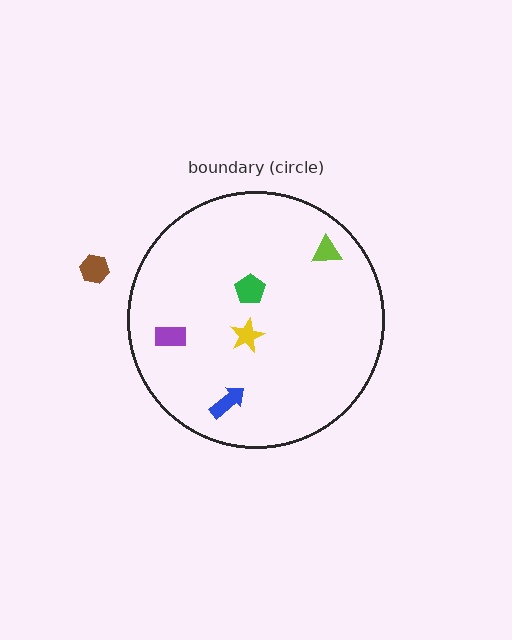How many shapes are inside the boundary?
5 inside, 1 outside.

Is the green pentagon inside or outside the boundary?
Inside.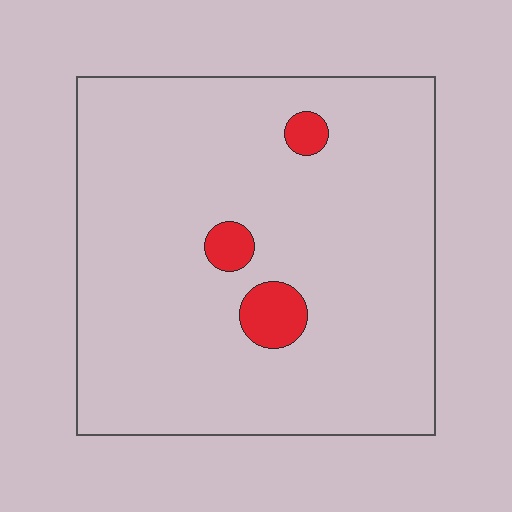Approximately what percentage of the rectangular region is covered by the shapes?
Approximately 5%.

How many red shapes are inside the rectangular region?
3.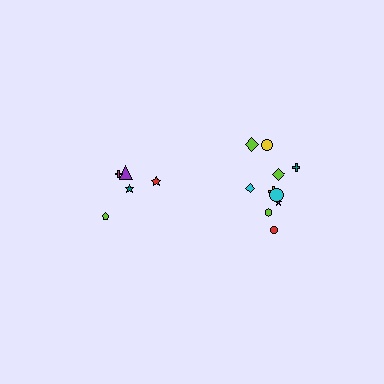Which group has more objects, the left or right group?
The right group.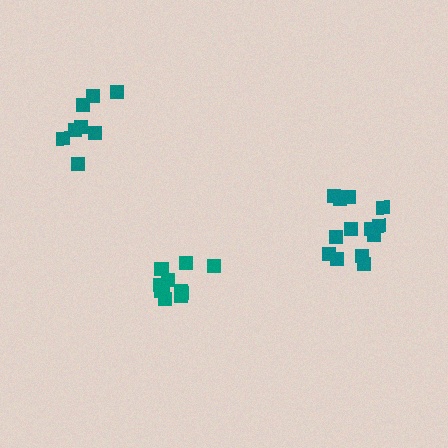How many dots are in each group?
Group 1: 13 dots, Group 2: 11 dots, Group 3: 8 dots (32 total).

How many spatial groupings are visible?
There are 3 spatial groupings.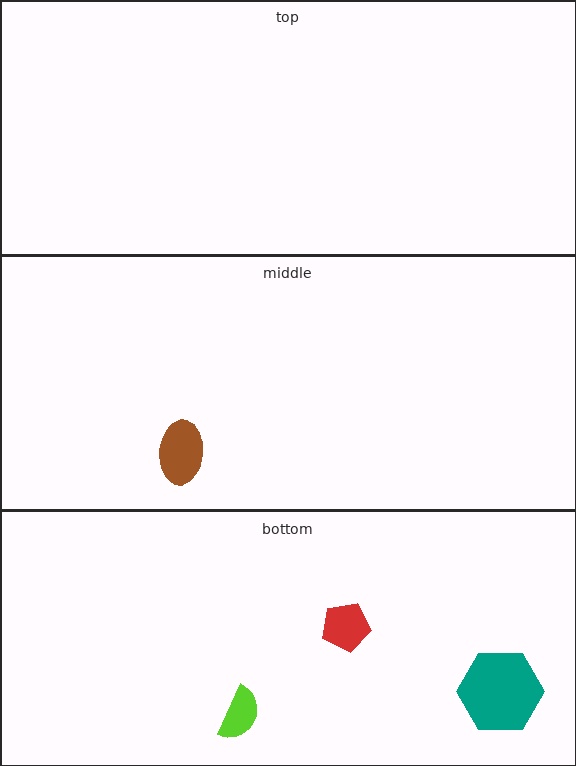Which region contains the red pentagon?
The bottom region.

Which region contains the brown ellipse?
The middle region.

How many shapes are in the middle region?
1.